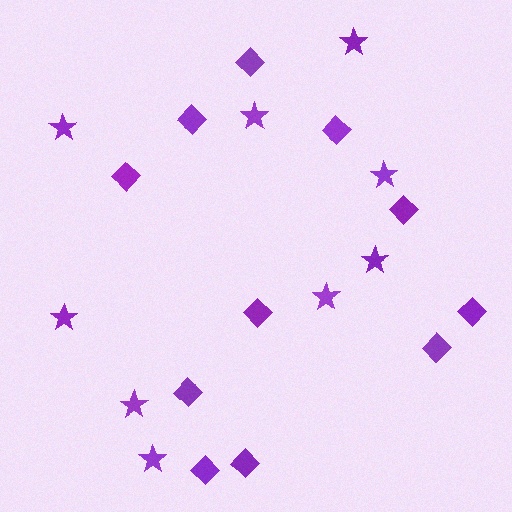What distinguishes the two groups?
There are 2 groups: one group of stars (9) and one group of diamonds (11).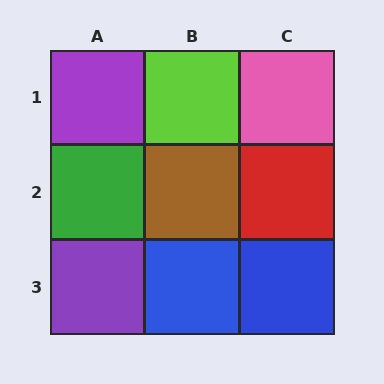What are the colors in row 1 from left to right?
Purple, lime, pink.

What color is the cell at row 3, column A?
Purple.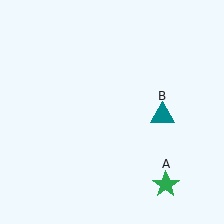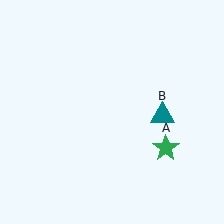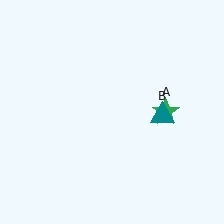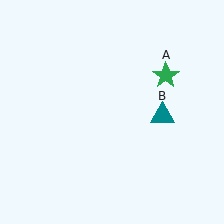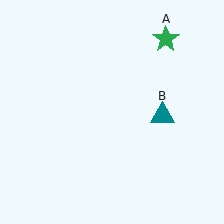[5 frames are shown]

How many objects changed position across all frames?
1 object changed position: green star (object A).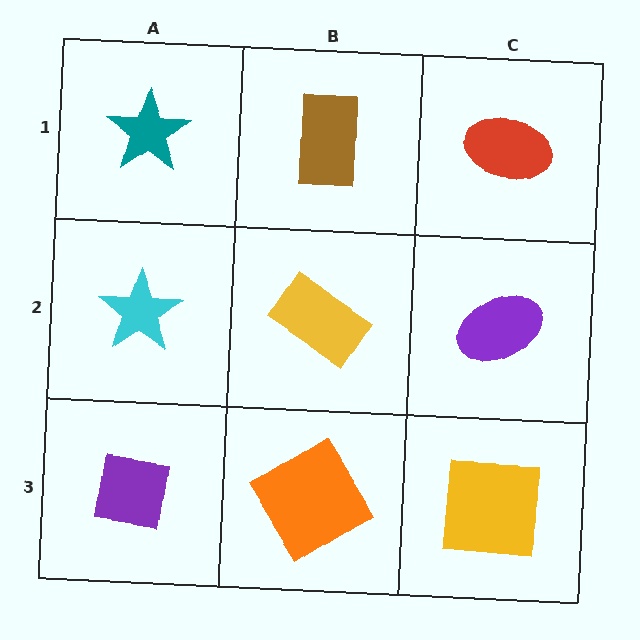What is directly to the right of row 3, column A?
An orange diamond.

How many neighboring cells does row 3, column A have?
2.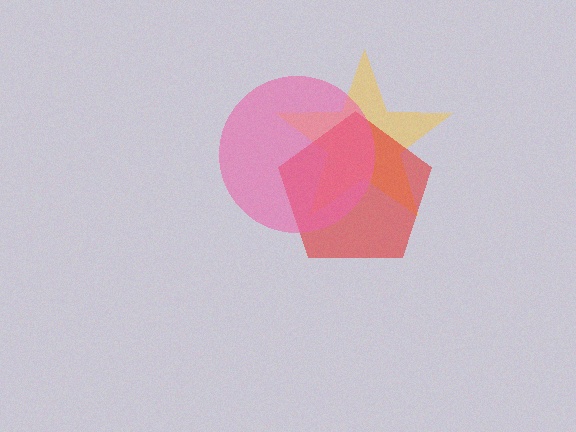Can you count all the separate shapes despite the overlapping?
Yes, there are 3 separate shapes.